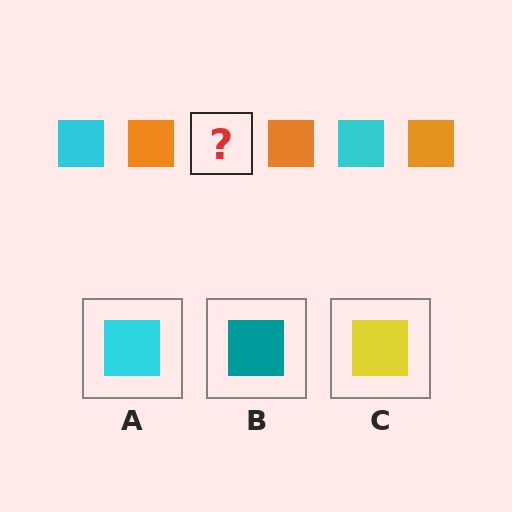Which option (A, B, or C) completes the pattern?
A.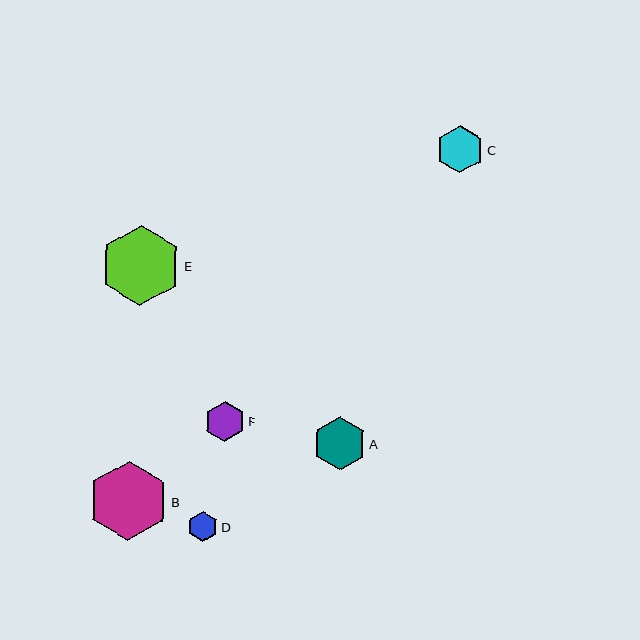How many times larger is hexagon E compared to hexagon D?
Hexagon E is approximately 2.7 times the size of hexagon D.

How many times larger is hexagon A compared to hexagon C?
Hexagon A is approximately 1.1 times the size of hexagon C.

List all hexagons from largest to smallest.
From largest to smallest: E, B, A, C, F, D.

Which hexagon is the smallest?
Hexagon D is the smallest with a size of approximately 30 pixels.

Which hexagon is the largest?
Hexagon E is the largest with a size of approximately 81 pixels.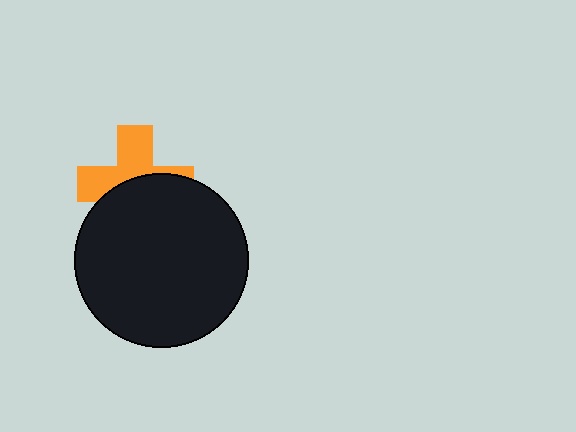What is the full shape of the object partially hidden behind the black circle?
The partially hidden object is an orange cross.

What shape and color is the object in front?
The object in front is a black circle.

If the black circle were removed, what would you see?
You would see the complete orange cross.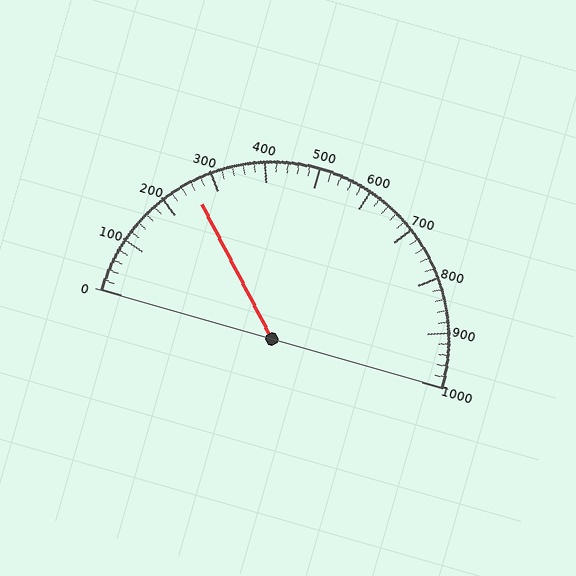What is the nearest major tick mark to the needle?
The nearest major tick mark is 300.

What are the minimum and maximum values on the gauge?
The gauge ranges from 0 to 1000.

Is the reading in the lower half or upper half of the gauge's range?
The reading is in the lower half of the range (0 to 1000).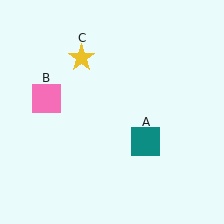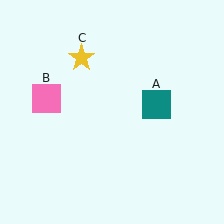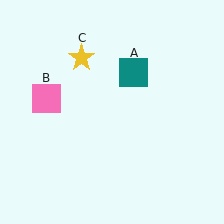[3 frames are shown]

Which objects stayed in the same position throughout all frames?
Pink square (object B) and yellow star (object C) remained stationary.